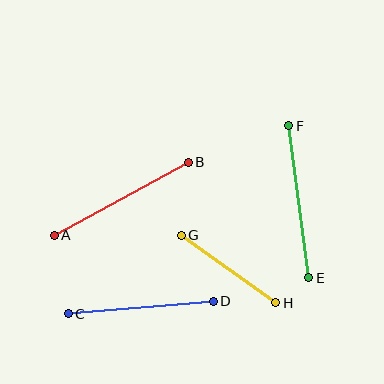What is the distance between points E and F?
The distance is approximately 154 pixels.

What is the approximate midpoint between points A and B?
The midpoint is at approximately (121, 199) pixels.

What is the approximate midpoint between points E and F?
The midpoint is at approximately (299, 202) pixels.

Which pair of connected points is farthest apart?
Points E and F are farthest apart.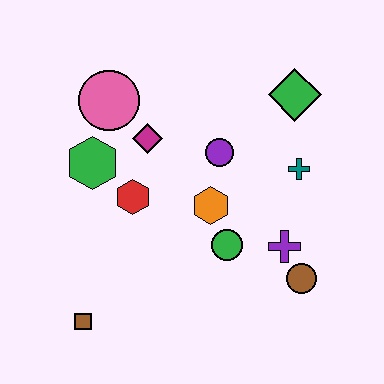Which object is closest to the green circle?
The orange hexagon is closest to the green circle.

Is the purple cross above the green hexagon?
No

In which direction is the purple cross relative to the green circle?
The purple cross is to the right of the green circle.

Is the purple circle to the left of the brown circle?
Yes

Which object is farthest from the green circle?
The pink circle is farthest from the green circle.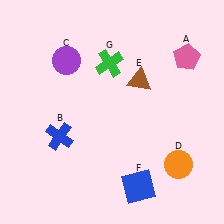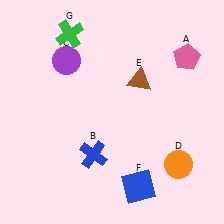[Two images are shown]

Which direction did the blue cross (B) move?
The blue cross (B) moved right.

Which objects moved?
The objects that moved are: the blue cross (B), the green cross (G).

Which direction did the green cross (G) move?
The green cross (G) moved left.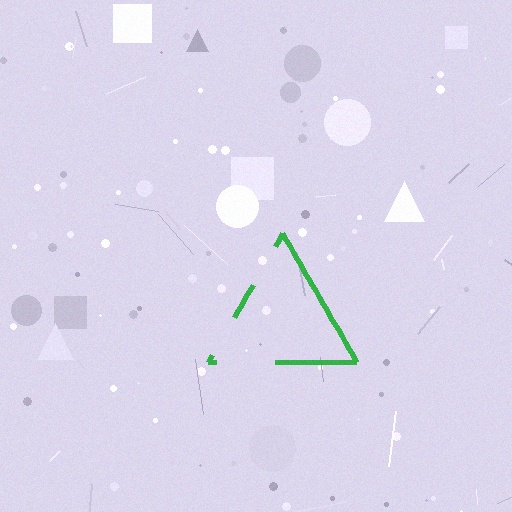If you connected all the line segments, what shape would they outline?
They would outline a triangle.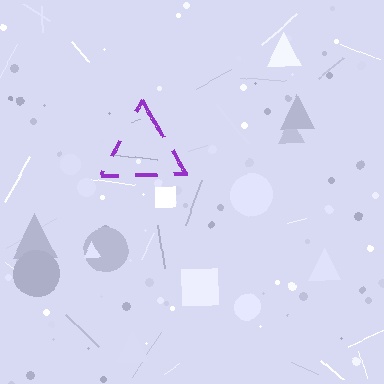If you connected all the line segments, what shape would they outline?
They would outline a triangle.